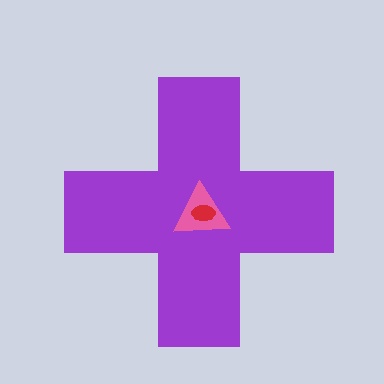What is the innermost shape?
The red ellipse.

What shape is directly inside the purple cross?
The pink triangle.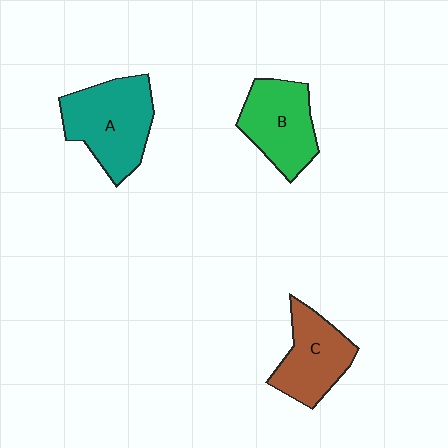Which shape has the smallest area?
Shape C (brown).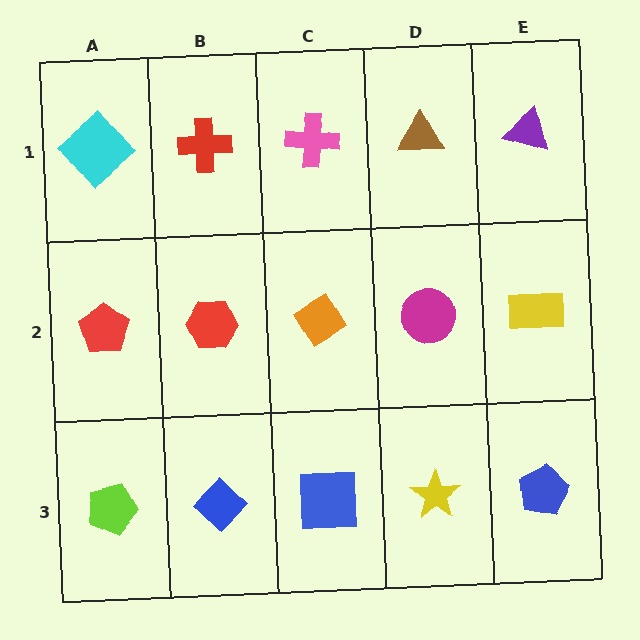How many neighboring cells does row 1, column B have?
3.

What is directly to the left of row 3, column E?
A yellow star.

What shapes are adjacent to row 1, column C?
An orange diamond (row 2, column C), a red cross (row 1, column B), a brown triangle (row 1, column D).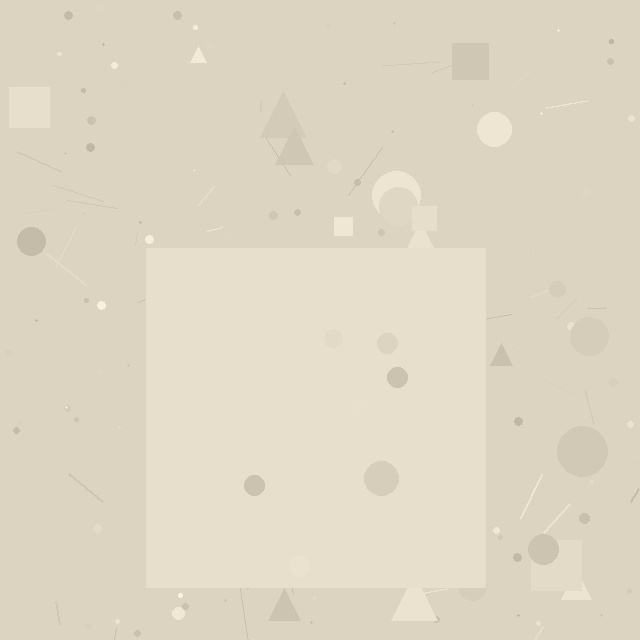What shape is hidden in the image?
A square is hidden in the image.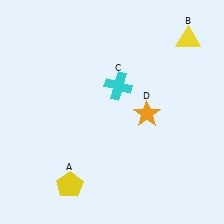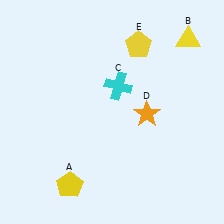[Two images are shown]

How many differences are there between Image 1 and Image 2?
There is 1 difference between the two images.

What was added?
A yellow pentagon (E) was added in Image 2.